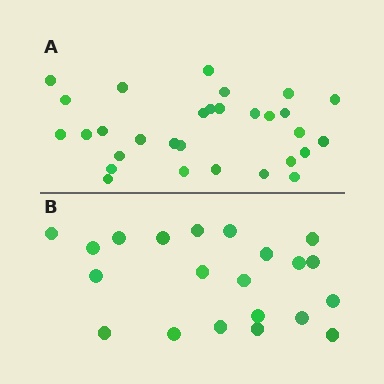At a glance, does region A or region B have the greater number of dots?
Region A (the top region) has more dots.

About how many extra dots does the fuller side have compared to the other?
Region A has roughly 8 or so more dots than region B.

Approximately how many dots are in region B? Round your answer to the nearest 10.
About 20 dots. (The exact count is 21, which rounds to 20.)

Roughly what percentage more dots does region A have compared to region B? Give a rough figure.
About 45% more.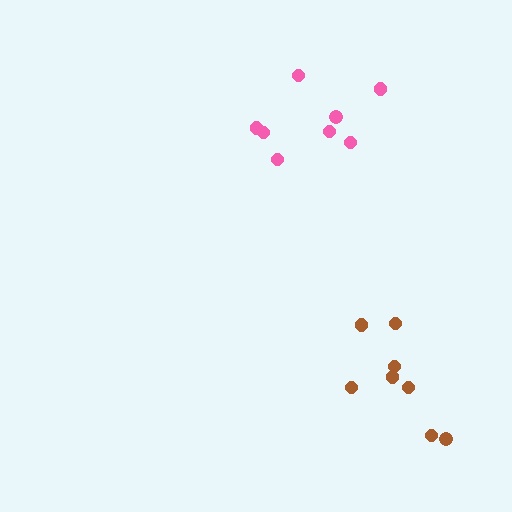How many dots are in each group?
Group 1: 8 dots, Group 2: 8 dots (16 total).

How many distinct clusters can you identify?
There are 2 distinct clusters.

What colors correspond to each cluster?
The clusters are colored: pink, brown.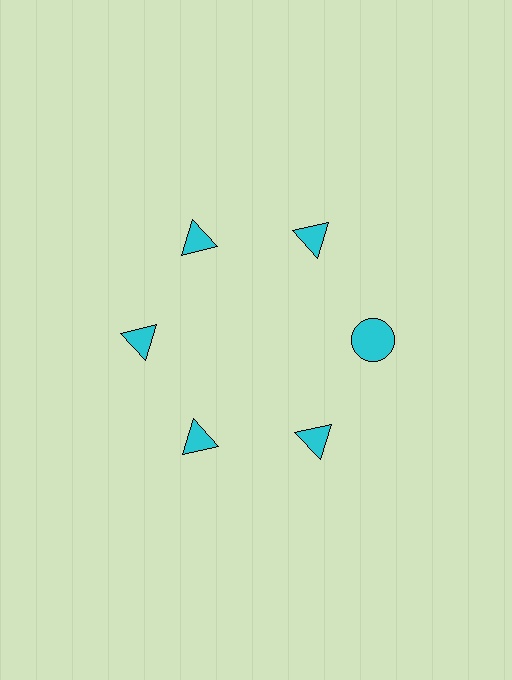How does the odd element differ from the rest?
It has a different shape: circle instead of triangle.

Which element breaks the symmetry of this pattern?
The cyan circle at roughly the 3 o'clock position breaks the symmetry. All other shapes are cyan triangles.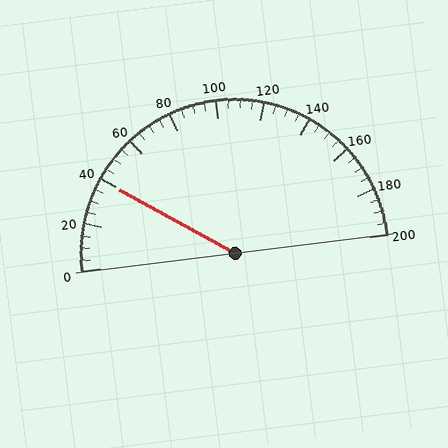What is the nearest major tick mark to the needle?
The nearest major tick mark is 40.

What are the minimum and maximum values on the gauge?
The gauge ranges from 0 to 200.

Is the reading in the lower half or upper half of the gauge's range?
The reading is in the lower half of the range (0 to 200).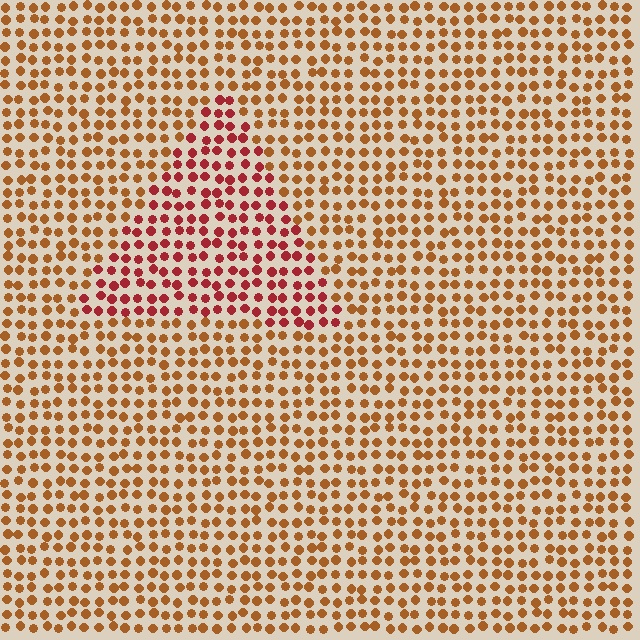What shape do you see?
I see a triangle.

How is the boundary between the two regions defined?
The boundary is defined purely by a slight shift in hue (about 33 degrees). Spacing, size, and orientation are identical on both sides.